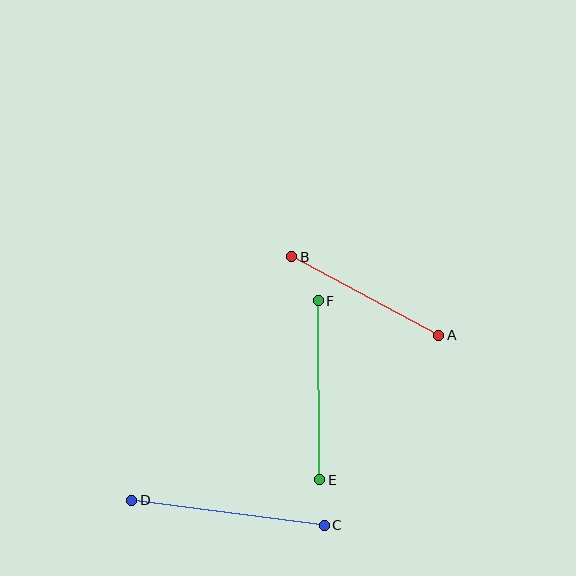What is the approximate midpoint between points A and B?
The midpoint is at approximately (365, 296) pixels.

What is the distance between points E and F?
The distance is approximately 179 pixels.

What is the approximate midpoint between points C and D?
The midpoint is at approximately (228, 513) pixels.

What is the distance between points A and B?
The distance is approximately 166 pixels.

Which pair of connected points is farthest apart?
Points C and D are farthest apart.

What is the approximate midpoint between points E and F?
The midpoint is at approximately (319, 390) pixels.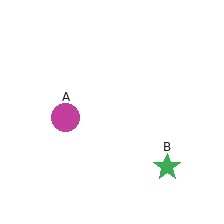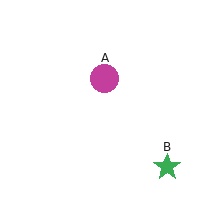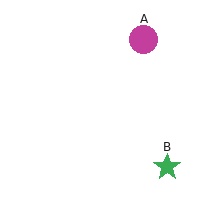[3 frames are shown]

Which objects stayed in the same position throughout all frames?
Green star (object B) remained stationary.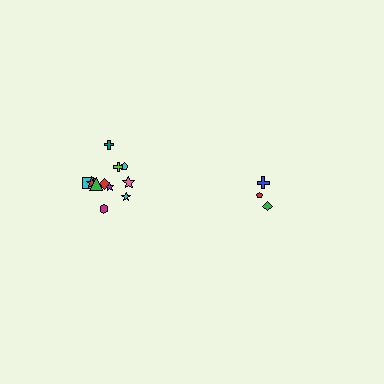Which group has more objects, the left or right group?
The left group.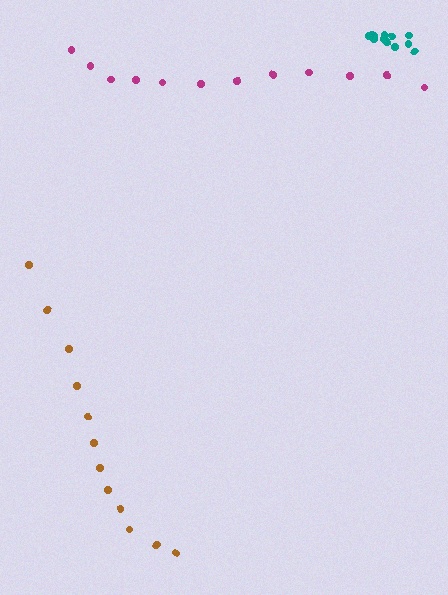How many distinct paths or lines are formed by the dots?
There are 3 distinct paths.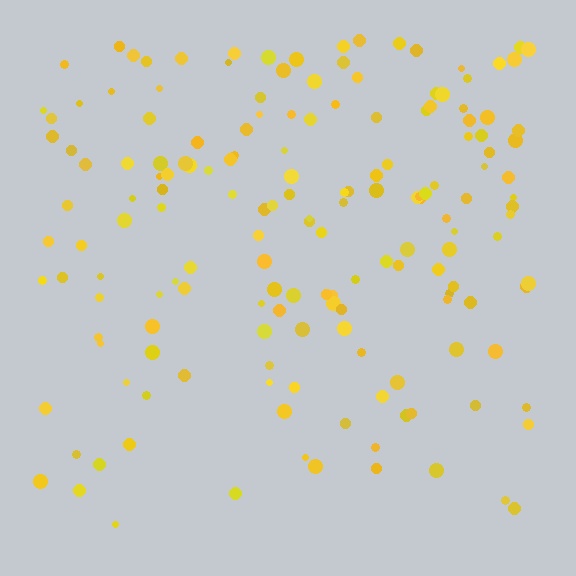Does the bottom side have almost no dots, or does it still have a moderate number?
Still a moderate number, just noticeably fewer than the top.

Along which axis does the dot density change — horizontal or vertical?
Vertical.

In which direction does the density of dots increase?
From bottom to top, with the top side densest.